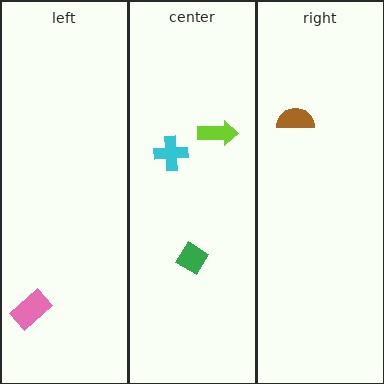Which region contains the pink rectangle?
The left region.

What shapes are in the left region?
The pink rectangle.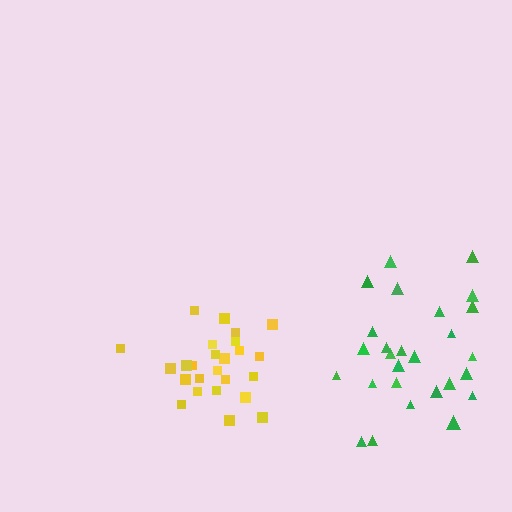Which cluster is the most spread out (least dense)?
Green.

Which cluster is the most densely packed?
Yellow.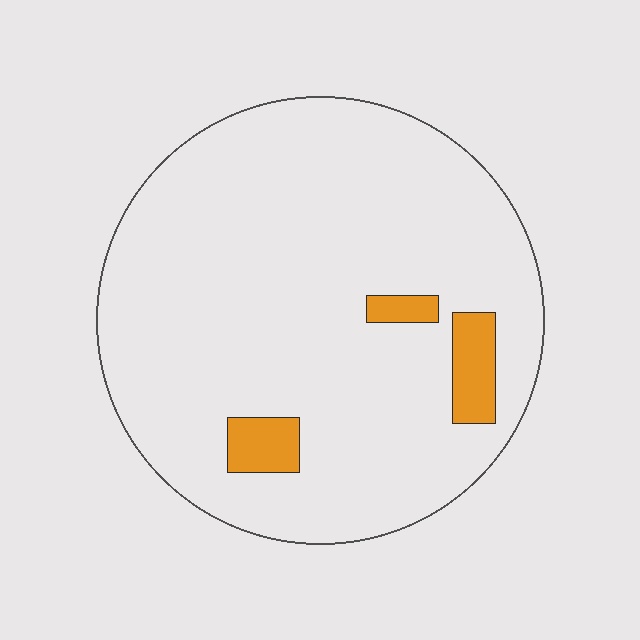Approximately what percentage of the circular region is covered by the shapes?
Approximately 5%.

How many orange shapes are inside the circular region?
3.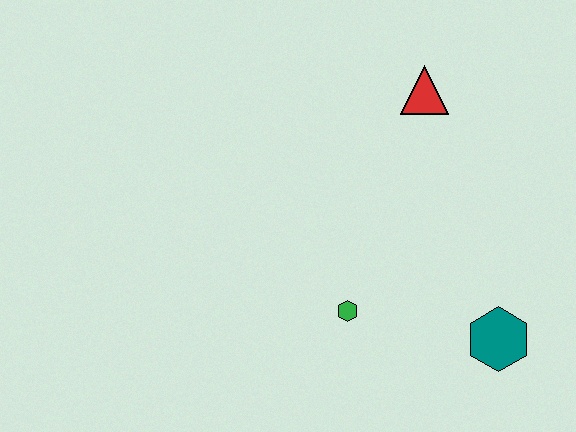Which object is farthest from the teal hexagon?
The red triangle is farthest from the teal hexagon.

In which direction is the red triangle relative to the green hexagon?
The red triangle is above the green hexagon.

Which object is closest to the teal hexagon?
The green hexagon is closest to the teal hexagon.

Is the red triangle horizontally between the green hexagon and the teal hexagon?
Yes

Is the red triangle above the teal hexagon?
Yes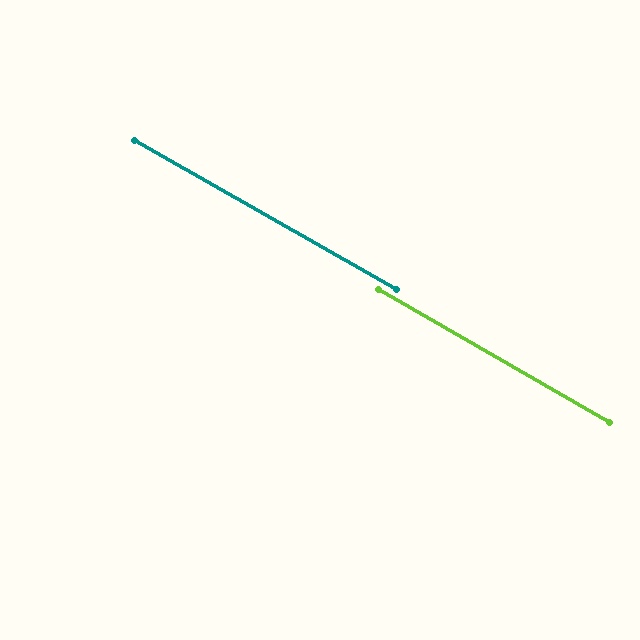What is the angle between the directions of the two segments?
Approximately 0 degrees.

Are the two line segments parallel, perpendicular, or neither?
Parallel — their directions differ by only 0.2°.